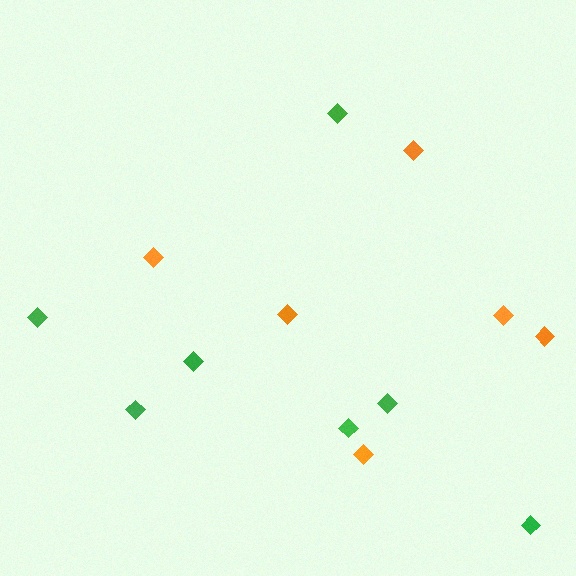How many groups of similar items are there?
There are 2 groups: one group of orange diamonds (6) and one group of green diamonds (7).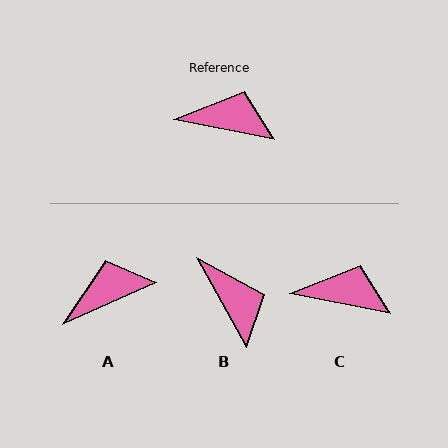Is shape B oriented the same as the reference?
No, it is off by about 50 degrees.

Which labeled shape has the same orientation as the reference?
C.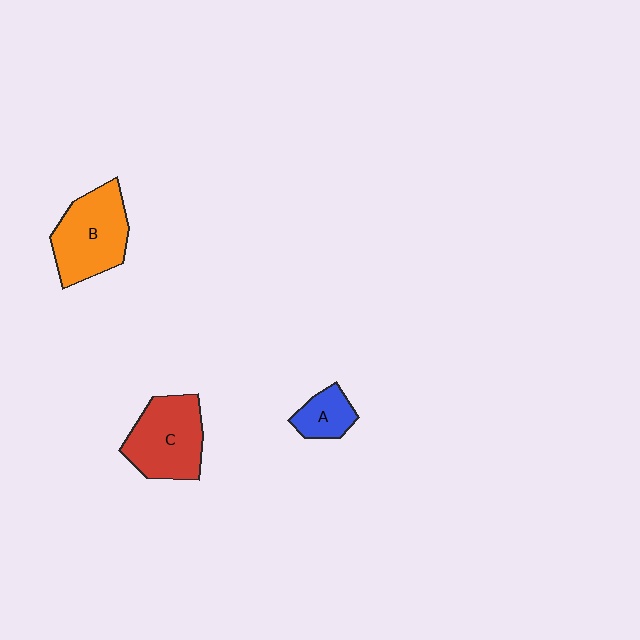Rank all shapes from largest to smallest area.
From largest to smallest: B (orange), C (red), A (blue).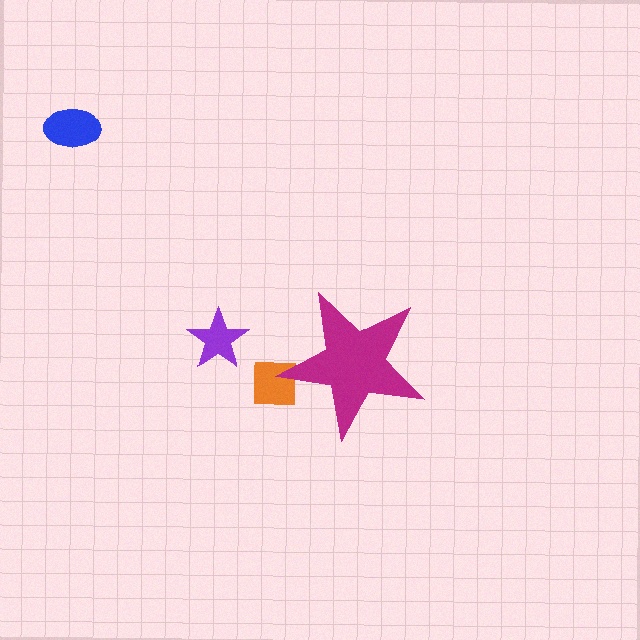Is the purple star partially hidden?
No, the purple star is fully visible.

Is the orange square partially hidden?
Yes, the orange square is partially hidden behind the magenta star.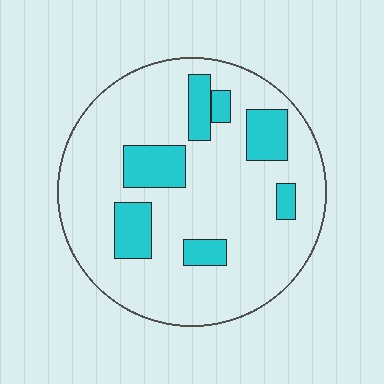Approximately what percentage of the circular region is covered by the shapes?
Approximately 20%.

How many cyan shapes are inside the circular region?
7.